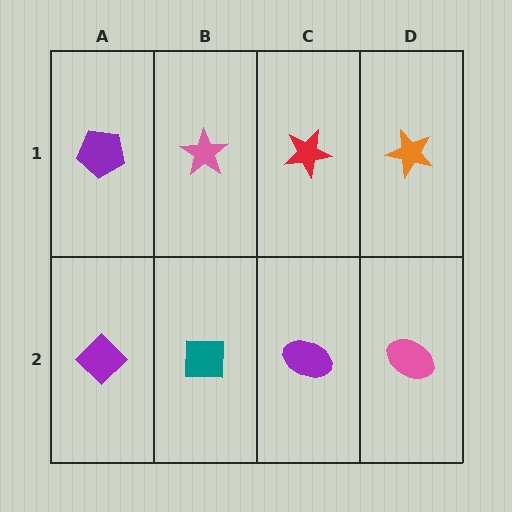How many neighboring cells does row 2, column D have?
2.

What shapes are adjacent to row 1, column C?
A purple ellipse (row 2, column C), a pink star (row 1, column B), an orange star (row 1, column D).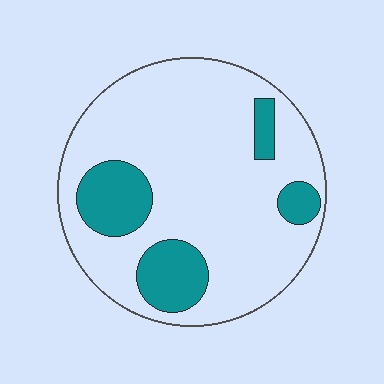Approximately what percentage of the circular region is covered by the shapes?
Approximately 20%.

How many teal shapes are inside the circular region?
4.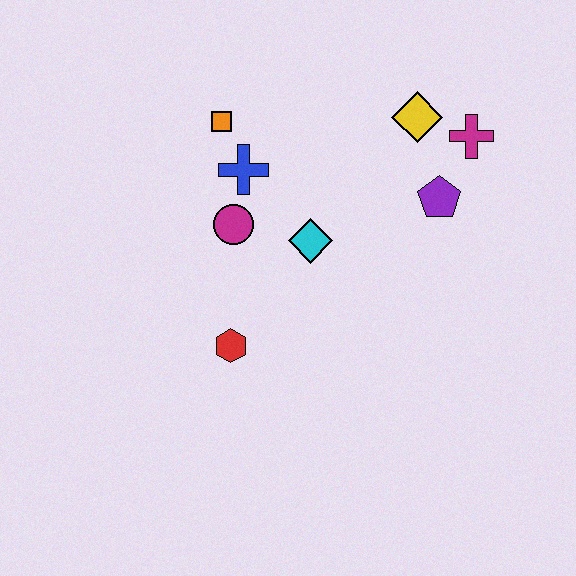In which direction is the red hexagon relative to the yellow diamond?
The red hexagon is below the yellow diamond.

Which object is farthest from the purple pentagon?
The red hexagon is farthest from the purple pentagon.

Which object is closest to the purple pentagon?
The magenta cross is closest to the purple pentagon.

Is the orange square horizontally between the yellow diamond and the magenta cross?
No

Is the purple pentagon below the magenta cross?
Yes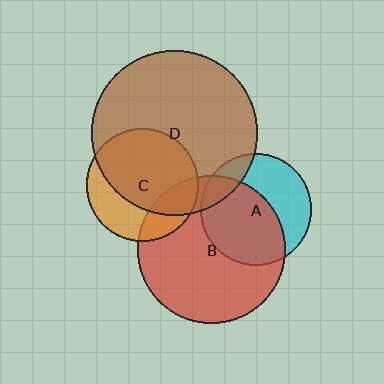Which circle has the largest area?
Circle D (brown).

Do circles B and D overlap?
Yes.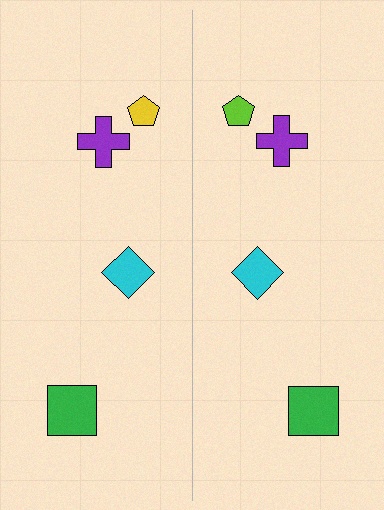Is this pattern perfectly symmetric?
No, the pattern is not perfectly symmetric. The lime pentagon on the right side breaks the symmetry — its mirror counterpart is yellow.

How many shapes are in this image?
There are 8 shapes in this image.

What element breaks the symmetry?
The lime pentagon on the right side breaks the symmetry — its mirror counterpart is yellow.